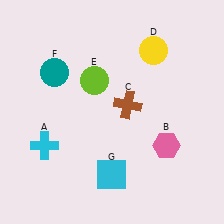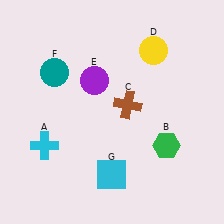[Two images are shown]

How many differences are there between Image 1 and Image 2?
There are 2 differences between the two images.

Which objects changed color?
B changed from pink to green. E changed from lime to purple.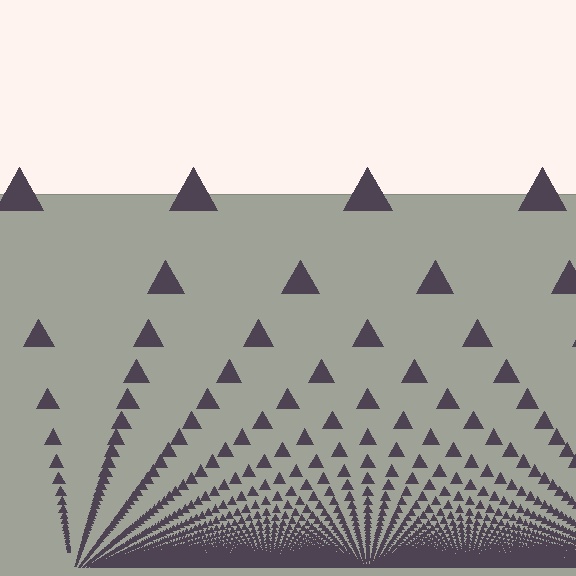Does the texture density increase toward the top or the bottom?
Density increases toward the bottom.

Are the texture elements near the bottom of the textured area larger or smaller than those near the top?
Smaller. The gradient is inverted — elements near the bottom are smaller and denser.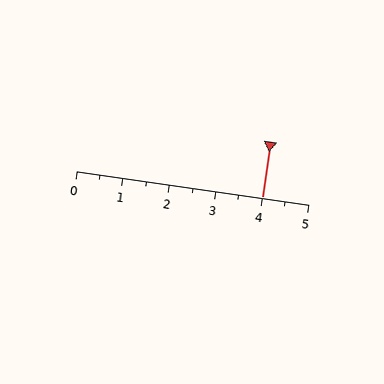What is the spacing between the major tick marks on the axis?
The major ticks are spaced 1 apart.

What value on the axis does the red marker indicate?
The marker indicates approximately 4.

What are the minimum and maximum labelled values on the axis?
The axis runs from 0 to 5.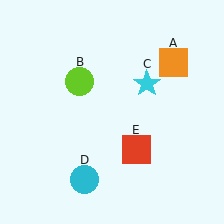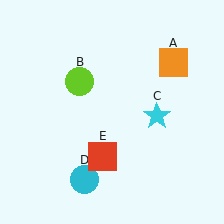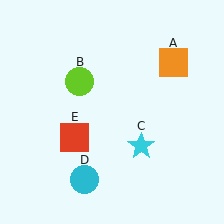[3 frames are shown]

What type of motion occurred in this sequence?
The cyan star (object C), red square (object E) rotated clockwise around the center of the scene.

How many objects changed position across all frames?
2 objects changed position: cyan star (object C), red square (object E).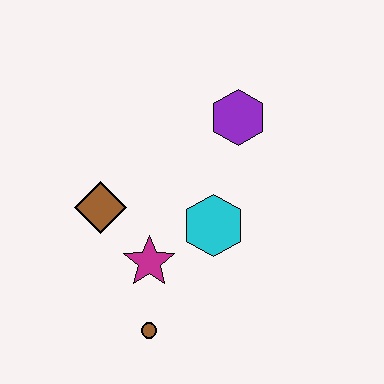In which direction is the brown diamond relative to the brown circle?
The brown diamond is above the brown circle.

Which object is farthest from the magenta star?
The purple hexagon is farthest from the magenta star.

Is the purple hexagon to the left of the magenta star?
No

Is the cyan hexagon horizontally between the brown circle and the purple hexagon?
Yes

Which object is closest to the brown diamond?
The magenta star is closest to the brown diamond.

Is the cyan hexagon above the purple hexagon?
No